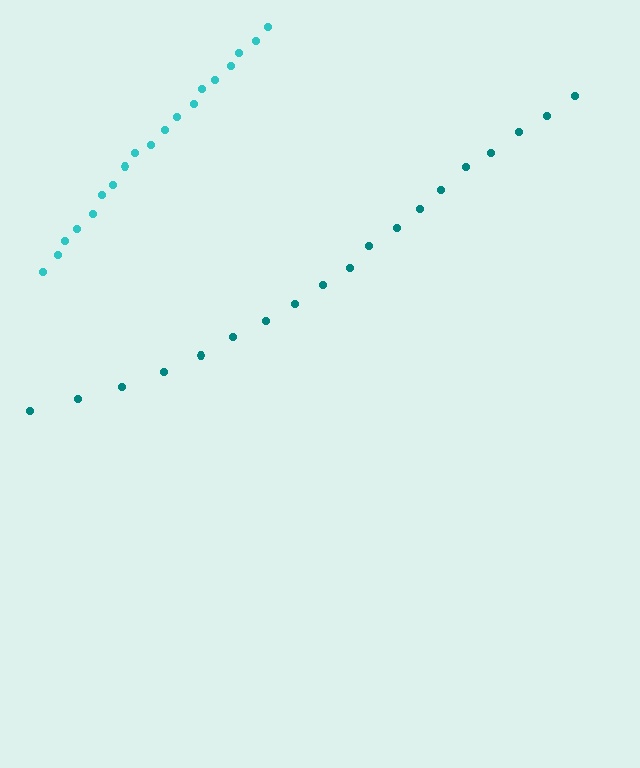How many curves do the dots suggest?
There are 2 distinct paths.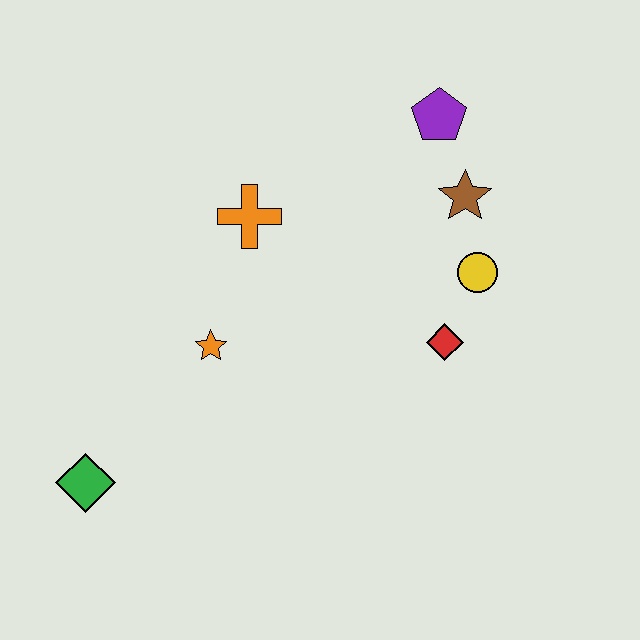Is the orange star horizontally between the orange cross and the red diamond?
No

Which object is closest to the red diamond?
The yellow circle is closest to the red diamond.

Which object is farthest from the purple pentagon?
The green diamond is farthest from the purple pentagon.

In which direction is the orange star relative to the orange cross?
The orange star is below the orange cross.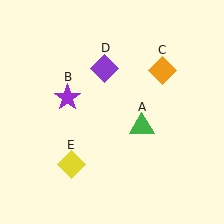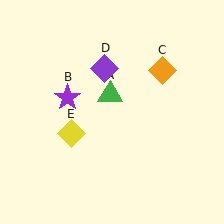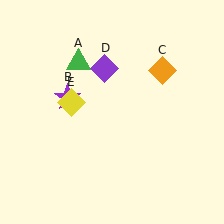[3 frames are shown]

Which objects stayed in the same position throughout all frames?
Purple star (object B) and orange diamond (object C) and purple diamond (object D) remained stationary.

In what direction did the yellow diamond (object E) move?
The yellow diamond (object E) moved up.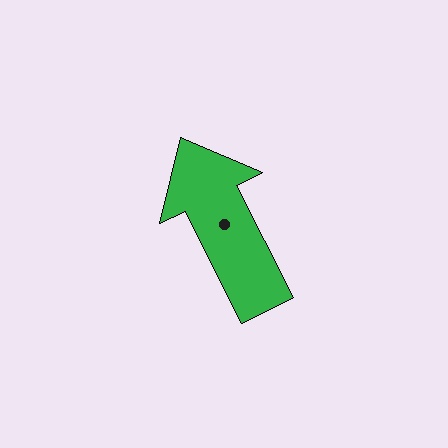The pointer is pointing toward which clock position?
Roughly 11 o'clock.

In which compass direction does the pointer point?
Northwest.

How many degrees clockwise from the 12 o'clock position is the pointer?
Approximately 333 degrees.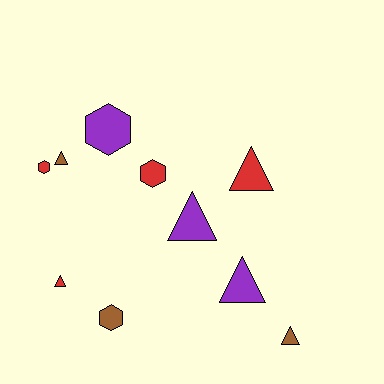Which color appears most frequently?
Red, with 4 objects.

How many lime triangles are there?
There are no lime triangles.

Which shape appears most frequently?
Triangle, with 6 objects.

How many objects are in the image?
There are 10 objects.